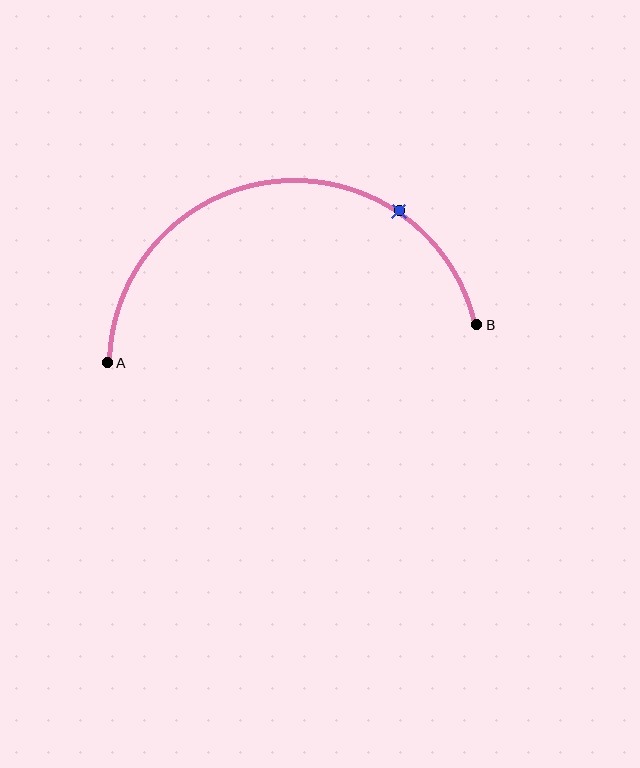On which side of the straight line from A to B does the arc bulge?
The arc bulges above the straight line connecting A and B.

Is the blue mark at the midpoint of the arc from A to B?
No. The blue mark lies on the arc but is closer to endpoint B. The arc midpoint would be at the point on the curve equidistant along the arc from both A and B.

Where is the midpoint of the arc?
The arc midpoint is the point on the curve farthest from the straight line joining A and B. It sits above that line.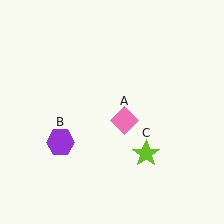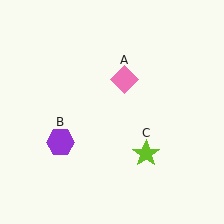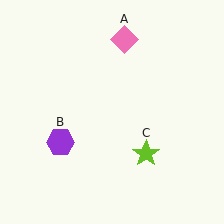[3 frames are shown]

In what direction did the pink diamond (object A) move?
The pink diamond (object A) moved up.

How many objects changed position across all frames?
1 object changed position: pink diamond (object A).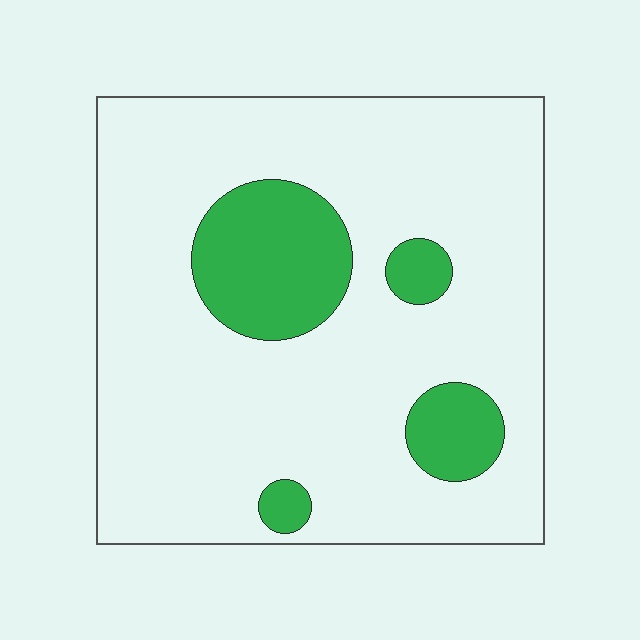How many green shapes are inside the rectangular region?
4.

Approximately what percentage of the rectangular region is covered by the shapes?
Approximately 15%.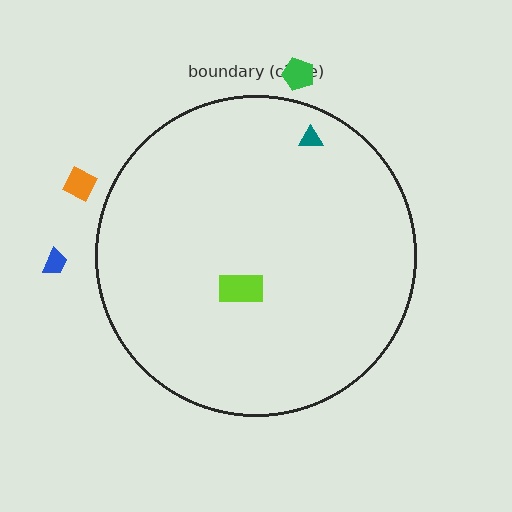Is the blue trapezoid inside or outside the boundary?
Outside.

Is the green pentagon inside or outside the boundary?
Outside.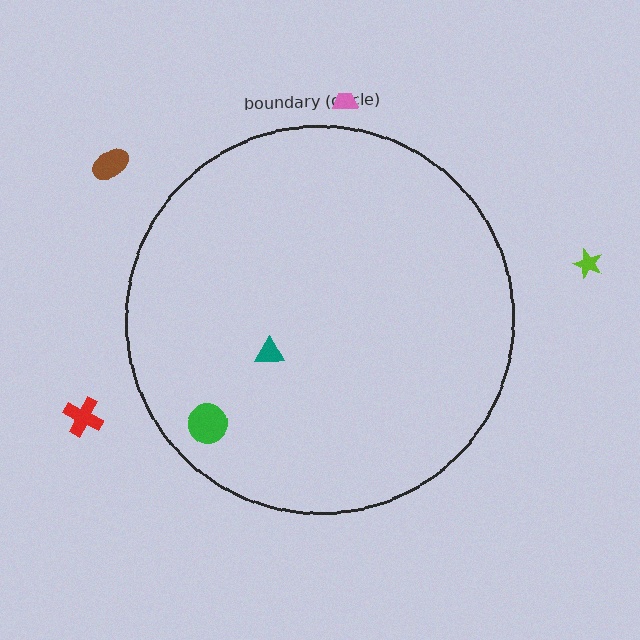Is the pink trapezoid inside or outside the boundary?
Outside.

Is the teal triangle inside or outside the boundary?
Inside.